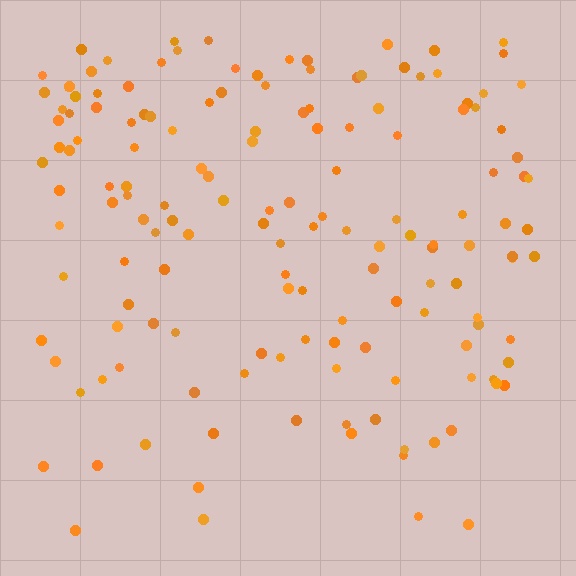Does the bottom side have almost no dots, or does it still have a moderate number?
Still a moderate number, just noticeably fewer than the top.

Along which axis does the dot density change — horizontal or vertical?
Vertical.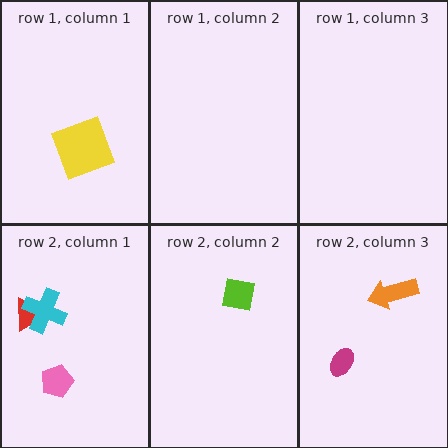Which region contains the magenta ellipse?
The row 2, column 3 region.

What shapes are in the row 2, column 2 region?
The lime square.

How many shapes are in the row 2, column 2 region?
1.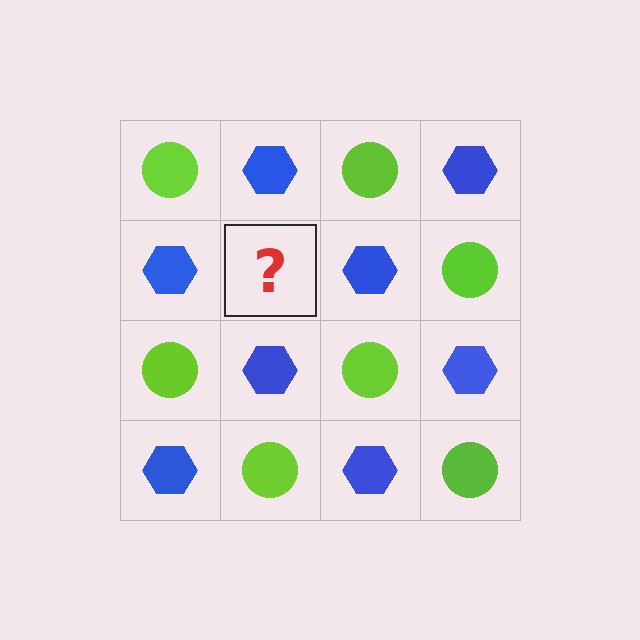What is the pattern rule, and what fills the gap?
The rule is that it alternates lime circle and blue hexagon in a checkerboard pattern. The gap should be filled with a lime circle.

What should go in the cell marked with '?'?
The missing cell should contain a lime circle.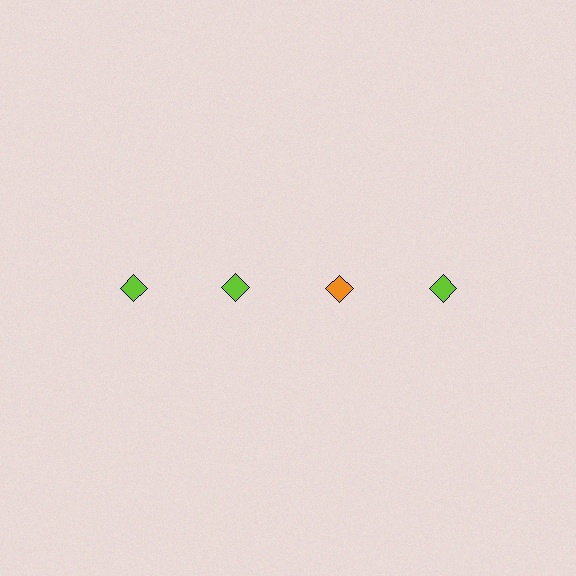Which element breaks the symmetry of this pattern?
The orange diamond in the top row, center column breaks the symmetry. All other shapes are lime diamonds.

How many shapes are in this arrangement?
There are 4 shapes arranged in a grid pattern.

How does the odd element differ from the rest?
It has a different color: orange instead of lime.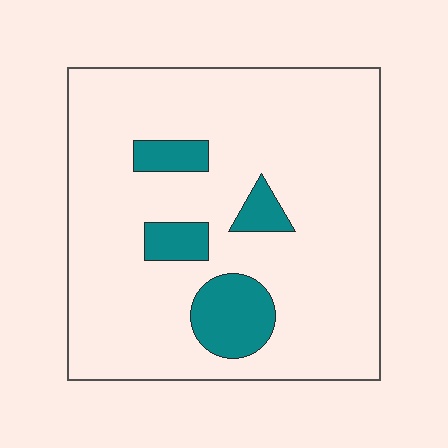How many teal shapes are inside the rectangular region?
4.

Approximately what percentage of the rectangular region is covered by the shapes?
Approximately 15%.